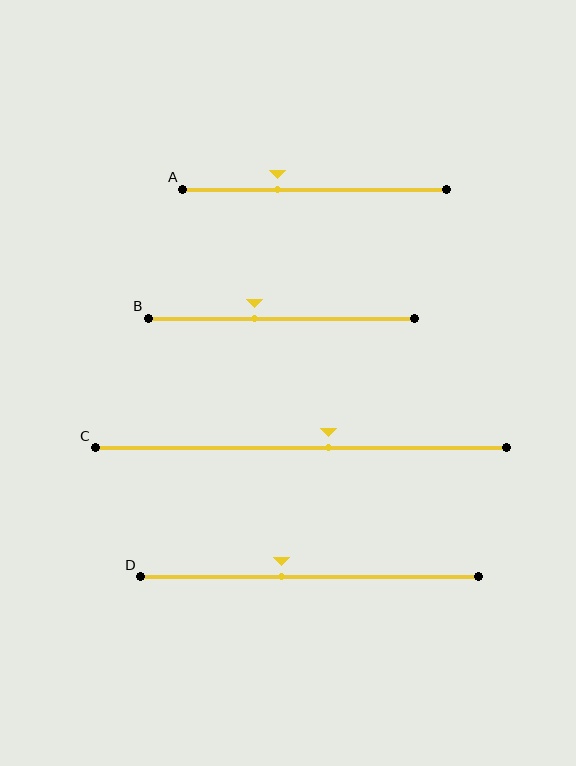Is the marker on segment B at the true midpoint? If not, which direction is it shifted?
No, the marker on segment B is shifted to the left by about 10% of the segment length.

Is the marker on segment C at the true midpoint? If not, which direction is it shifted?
No, the marker on segment C is shifted to the right by about 7% of the segment length.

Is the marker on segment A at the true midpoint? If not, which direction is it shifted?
No, the marker on segment A is shifted to the left by about 14% of the segment length.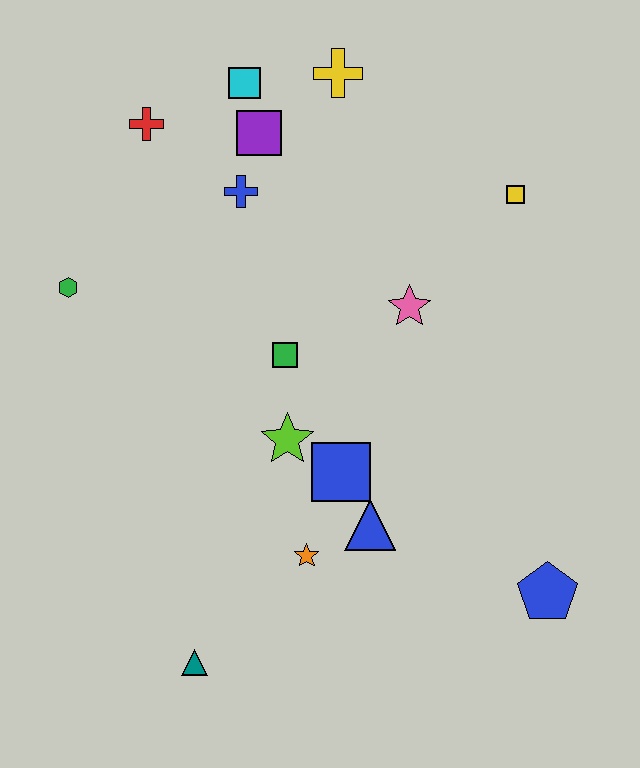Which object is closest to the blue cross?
The purple square is closest to the blue cross.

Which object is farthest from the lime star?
The yellow cross is farthest from the lime star.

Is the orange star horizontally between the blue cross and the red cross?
No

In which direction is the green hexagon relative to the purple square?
The green hexagon is to the left of the purple square.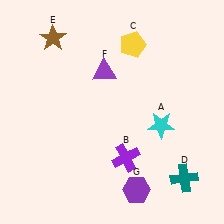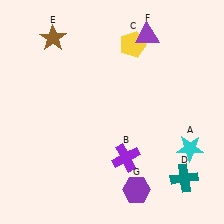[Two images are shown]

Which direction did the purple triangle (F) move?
The purple triangle (F) moved right.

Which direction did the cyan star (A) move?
The cyan star (A) moved right.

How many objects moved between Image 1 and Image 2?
2 objects moved between the two images.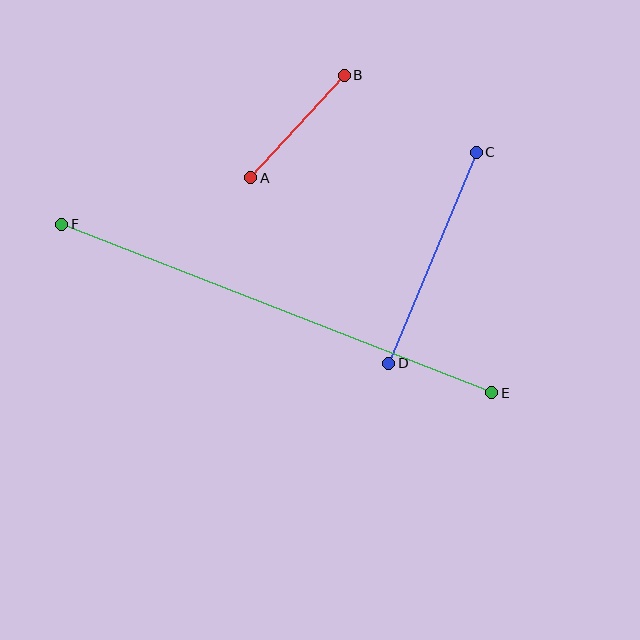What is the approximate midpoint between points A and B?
The midpoint is at approximately (297, 126) pixels.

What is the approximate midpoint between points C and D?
The midpoint is at approximately (432, 258) pixels.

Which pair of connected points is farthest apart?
Points E and F are farthest apart.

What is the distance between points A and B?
The distance is approximately 139 pixels.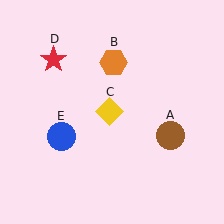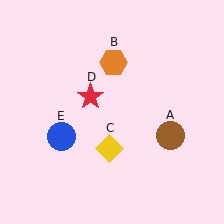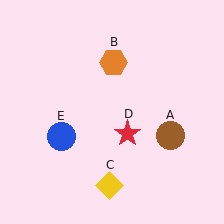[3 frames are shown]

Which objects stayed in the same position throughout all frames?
Brown circle (object A) and orange hexagon (object B) and blue circle (object E) remained stationary.